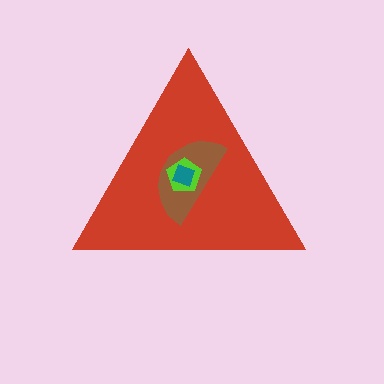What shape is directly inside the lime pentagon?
The teal diamond.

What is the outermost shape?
The red triangle.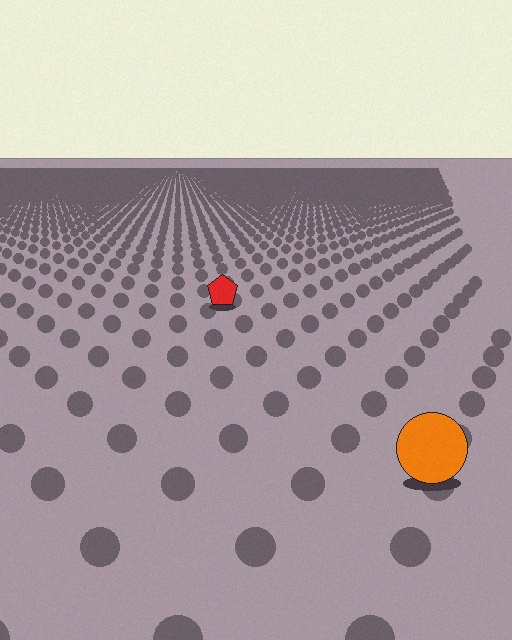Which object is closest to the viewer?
The orange circle is closest. The texture marks near it are larger and more spread out.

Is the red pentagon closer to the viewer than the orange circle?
No. The orange circle is closer — you can tell from the texture gradient: the ground texture is coarser near it.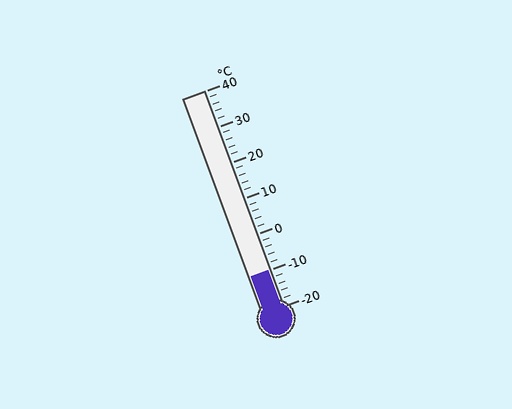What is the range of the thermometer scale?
The thermometer scale ranges from -20°C to 40°C.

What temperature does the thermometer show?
The thermometer shows approximately -10°C.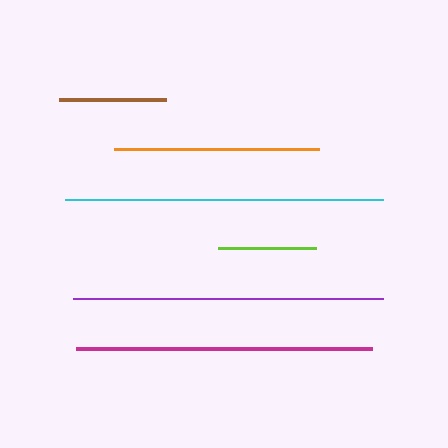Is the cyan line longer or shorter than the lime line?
The cyan line is longer than the lime line.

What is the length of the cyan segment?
The cyan segment is approximately 318 pixels long.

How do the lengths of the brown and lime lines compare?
The brown and lime lines are approximately the same length.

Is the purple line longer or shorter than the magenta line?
The purple line is longer than the magenta line.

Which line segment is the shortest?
The lime line is the shortest at approximately 98 pixels.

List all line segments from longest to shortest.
From longest to shortest: cyan, purple, magenta, orange, brown, lime.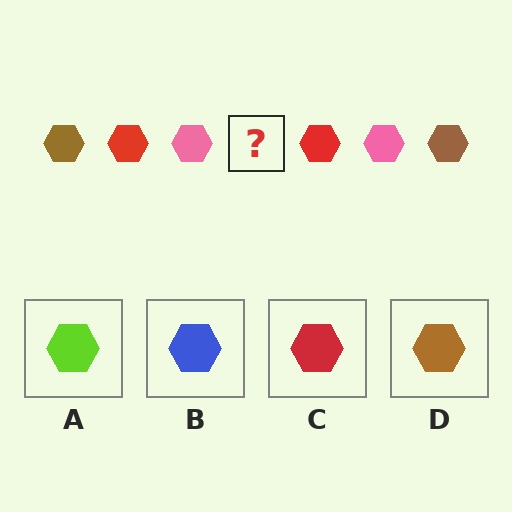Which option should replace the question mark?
Option D.